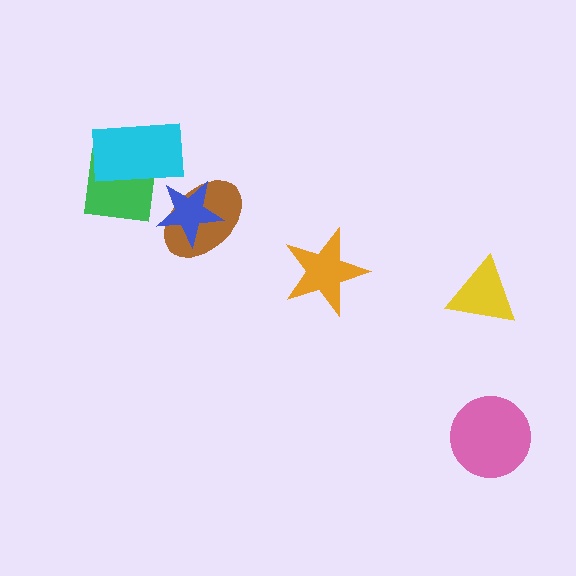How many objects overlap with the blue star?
1 object overlaps with the blue star.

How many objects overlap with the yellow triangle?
0 objects overlap with the yellow triangle.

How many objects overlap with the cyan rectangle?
1 object overlaps with the cyan rectangle.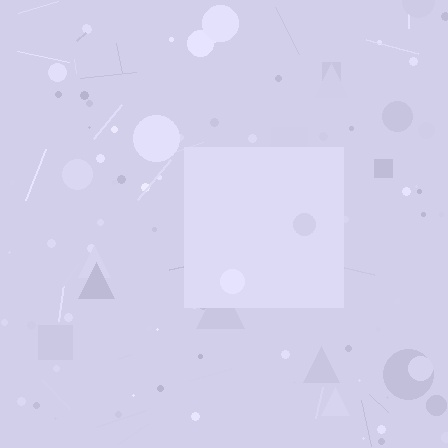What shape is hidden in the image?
A square is hidden in the image.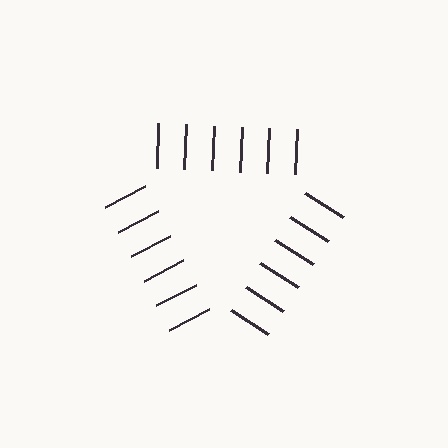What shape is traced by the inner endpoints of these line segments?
An illusory triangle — the line segments terminate on its edges but no continuous stroke is drawn.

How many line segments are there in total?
18 — 6 along each of the 3 edges.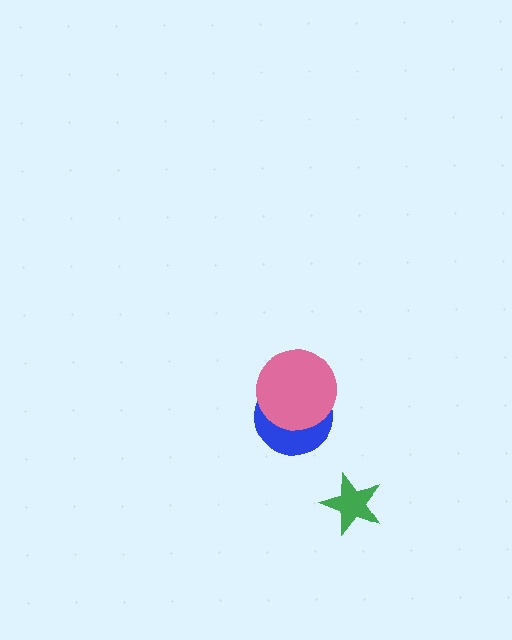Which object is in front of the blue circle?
The pink circle is in front of the blue circle.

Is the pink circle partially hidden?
No, no other shape covers it.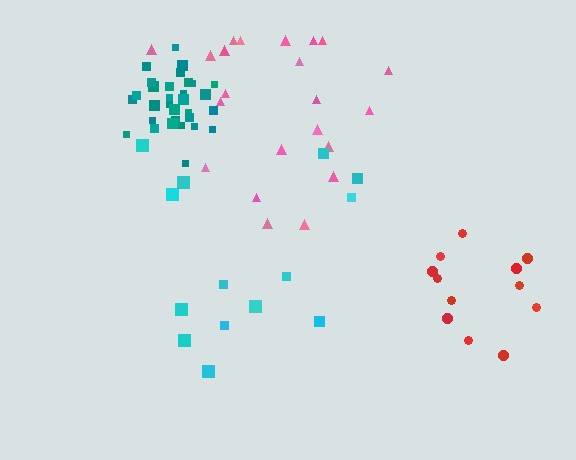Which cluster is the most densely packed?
Teal.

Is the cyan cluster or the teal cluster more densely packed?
Teal.